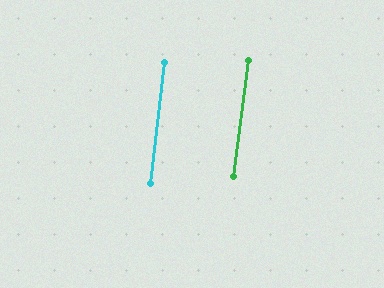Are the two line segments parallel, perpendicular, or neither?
Parallel — their directions differ by only 0.9°.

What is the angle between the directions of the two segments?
Approximately 1 degree.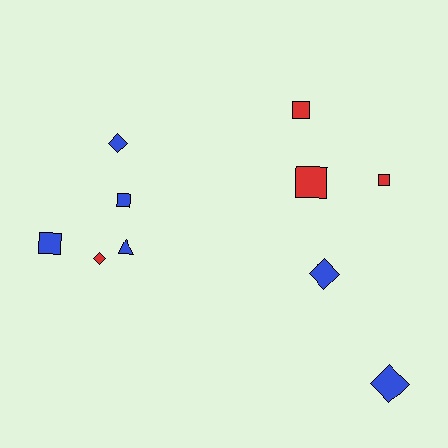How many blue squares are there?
There are 2 blue squares.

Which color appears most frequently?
Blue, with 6 objects.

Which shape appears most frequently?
Square, with 5 objects.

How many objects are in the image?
There are 10 objects.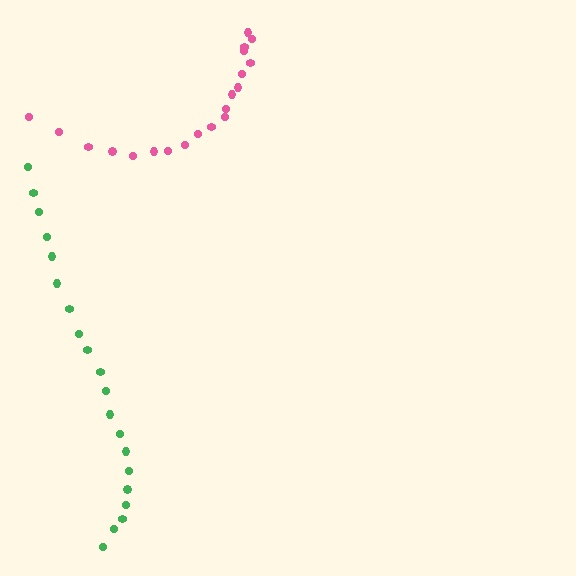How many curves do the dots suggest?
There are 2 distinct paths.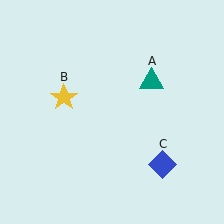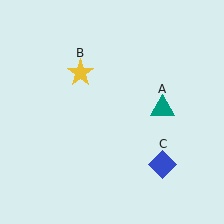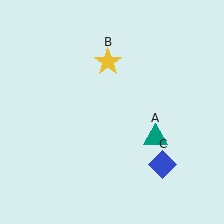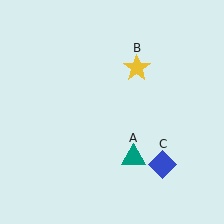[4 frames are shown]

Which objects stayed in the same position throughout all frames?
Blue diamond (object C) remained stationary.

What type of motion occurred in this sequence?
The teal triangle (object A), yellow star (object B) rotated clockwise around the center of the scene.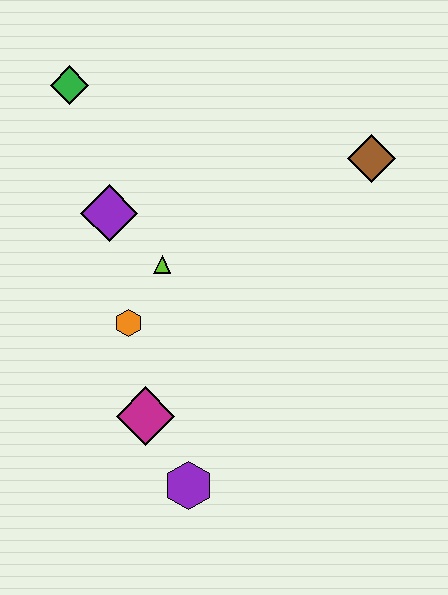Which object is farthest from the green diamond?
The purple hexagon is farthest from the green diamond.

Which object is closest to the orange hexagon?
The lime triangle is closest to the orange hexagon.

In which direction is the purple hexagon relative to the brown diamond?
The purple hexagon is below the brown diamond.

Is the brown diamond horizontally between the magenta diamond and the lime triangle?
No